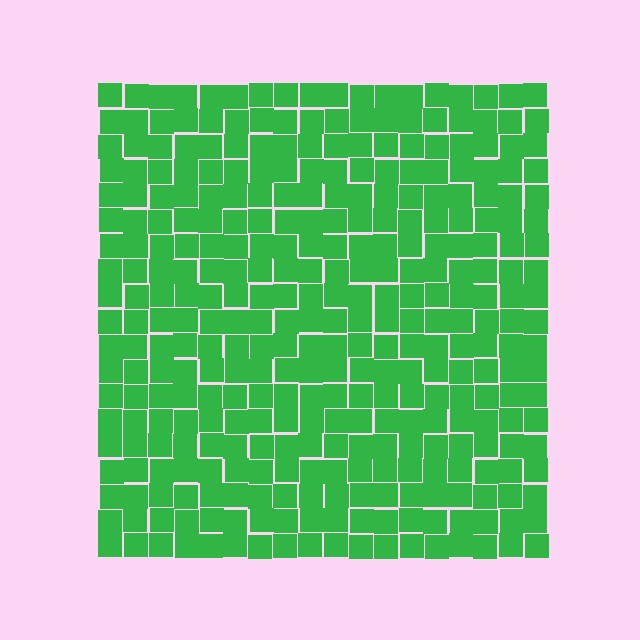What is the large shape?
The large shape is a square.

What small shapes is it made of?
It is made of small squares.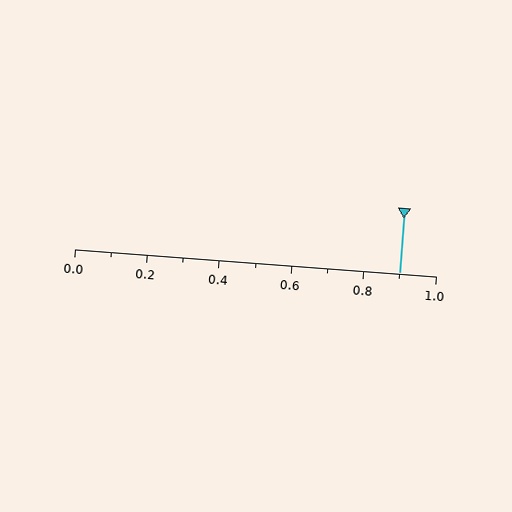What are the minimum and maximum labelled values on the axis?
The axis runs from 0.0 to 1.0.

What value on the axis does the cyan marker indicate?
The marker indicates approximately 0.9.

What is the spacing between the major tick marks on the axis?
The major ticks are spaced 0.2 apart.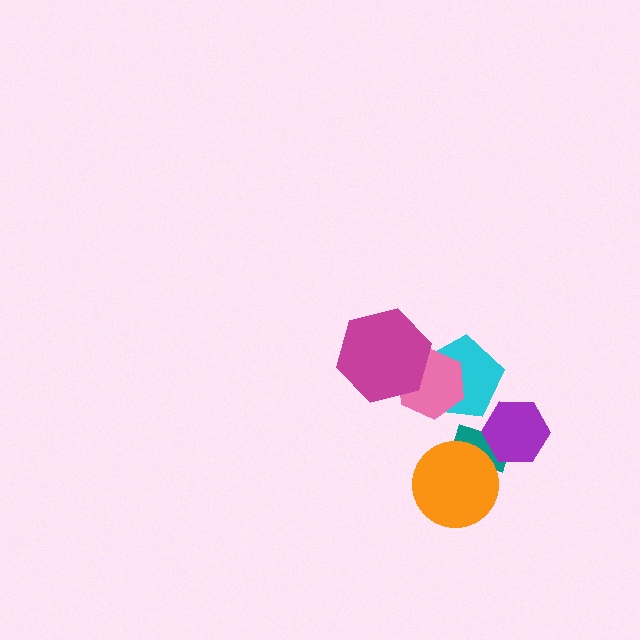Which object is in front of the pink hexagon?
The magenta hexagon is in front of the pink hexagon.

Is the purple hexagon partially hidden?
No, no other shape covers it.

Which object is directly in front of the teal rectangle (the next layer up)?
The purple hexagon is directly in front of the teal rectangle.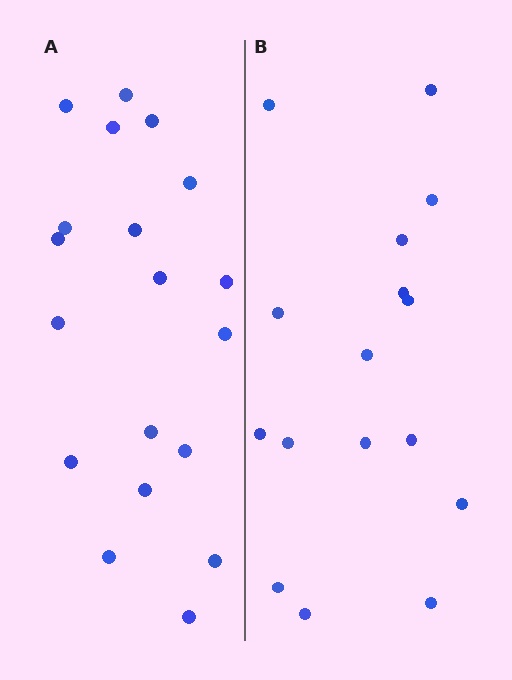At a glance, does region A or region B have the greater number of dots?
Region A (the left region) has more dots.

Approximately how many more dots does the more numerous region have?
Region A has just a few more — roughly 2 or 3 more dots than region B.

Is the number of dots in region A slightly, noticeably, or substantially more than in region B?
Region A has only slightly more — the two regions are fairly close. The ratio is roughly 1.2 to 1.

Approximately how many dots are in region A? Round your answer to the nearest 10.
About 20 dots. (The exact count is 19, which rounds to 20.)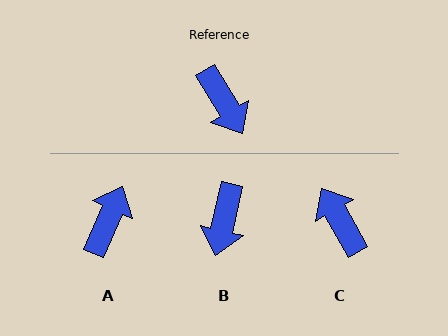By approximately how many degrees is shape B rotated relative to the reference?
Approximately 43 degrees clockwise.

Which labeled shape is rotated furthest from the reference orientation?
C, about 179 degrees away.